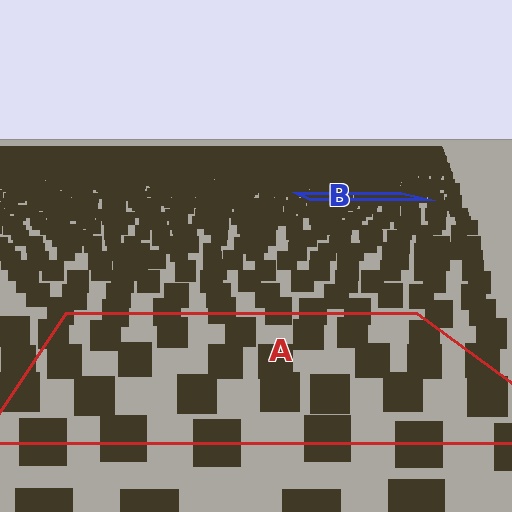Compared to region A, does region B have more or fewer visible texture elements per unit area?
Region B has more texture elements per unit area — they are packed more densely because it is farther away.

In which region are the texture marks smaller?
The texture marks are smaller in region B, because it is farther away.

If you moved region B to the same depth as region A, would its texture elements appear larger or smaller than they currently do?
They would appear larger. At a closer depth, the same texture elements are projected at a bigger on-screen size.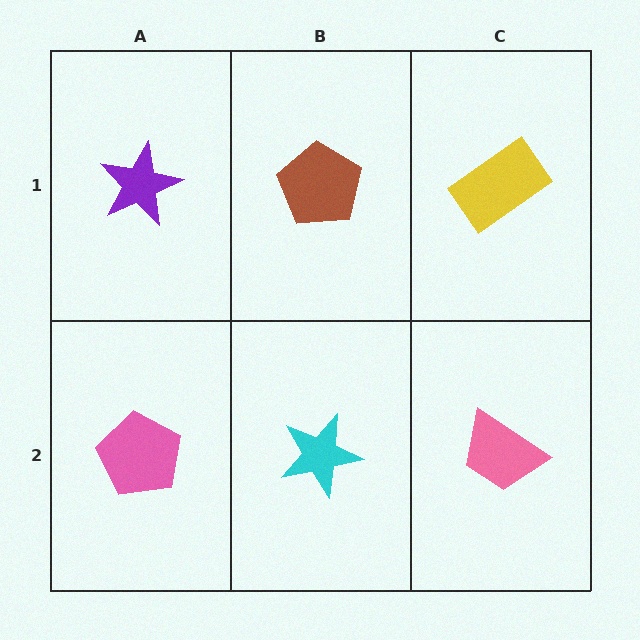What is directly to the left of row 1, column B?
A purple star.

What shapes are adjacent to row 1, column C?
A pink trapezoid (row 2, column C), a brown pentagon (row 1, column B).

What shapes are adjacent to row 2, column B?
A brown pentagon (row 1, column B), a pink pentagon (row 2, column A), a pink trapezoid (row 2, column C).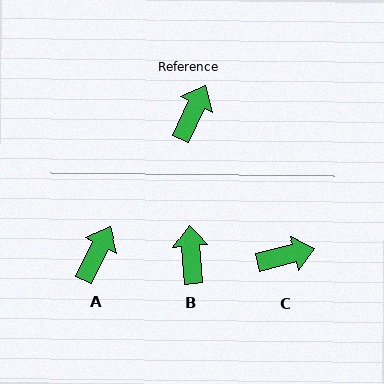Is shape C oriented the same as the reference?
No, it is off by about 51 degrees.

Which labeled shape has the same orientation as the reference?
A.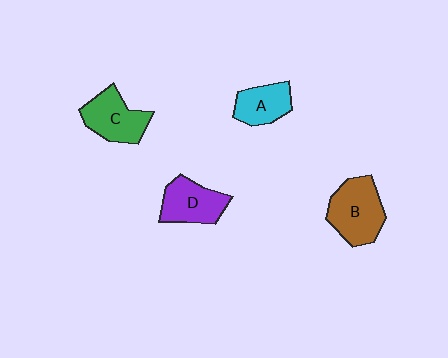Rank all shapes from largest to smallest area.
From largest to smallest: B (brown), C (green), D (purple), A (cyan).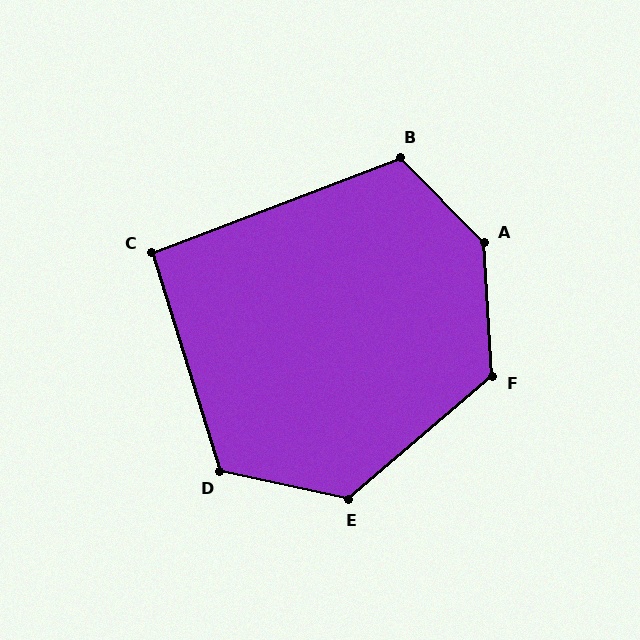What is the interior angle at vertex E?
Approximately 127 degrees (obtuse).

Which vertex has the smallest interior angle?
C, at approximately 94 degrees.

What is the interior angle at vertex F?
Approximately 127 degrees (obtuse).